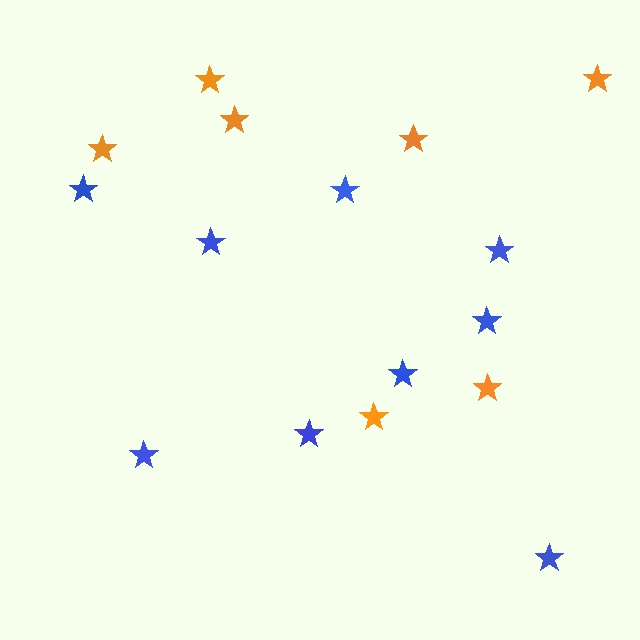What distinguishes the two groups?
There are 2 groups: one group of blue stars (9) and one group of orange stars (7).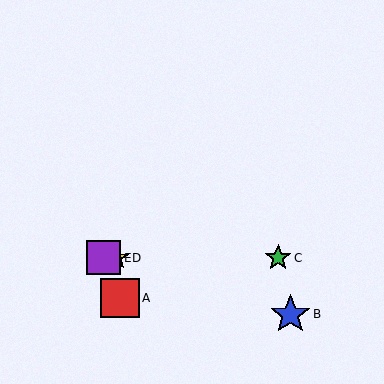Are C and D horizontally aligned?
Yes, both are at y≈258.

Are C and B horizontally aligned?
No, C is at y≈258 and B is at y≈314.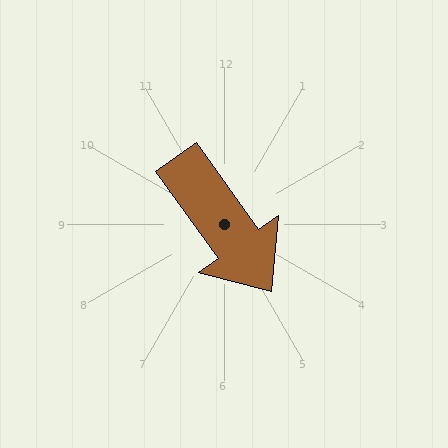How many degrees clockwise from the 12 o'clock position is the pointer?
Approximately 144 degrees.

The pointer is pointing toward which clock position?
Roughly 5 o'clock.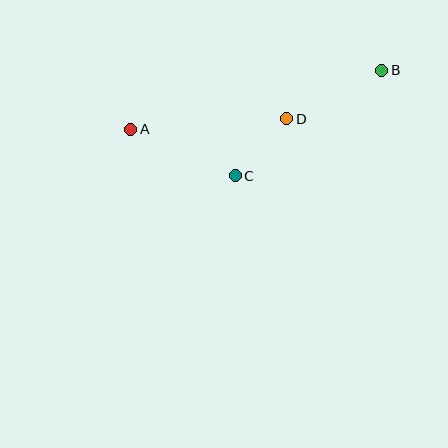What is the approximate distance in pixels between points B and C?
The distance between B and C is approximately 180 pixels.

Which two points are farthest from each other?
Points A and B are farthest from each other.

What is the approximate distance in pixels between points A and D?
The distance between A and D is approximately 156 pixels.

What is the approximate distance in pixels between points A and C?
The distance between A and C is approximately 115 pixels.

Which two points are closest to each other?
Points C and D are closest to each other.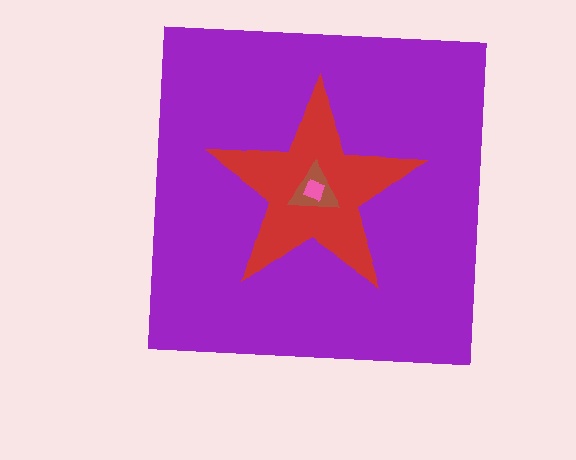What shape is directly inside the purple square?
The red star.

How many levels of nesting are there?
4.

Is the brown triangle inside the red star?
Yes.